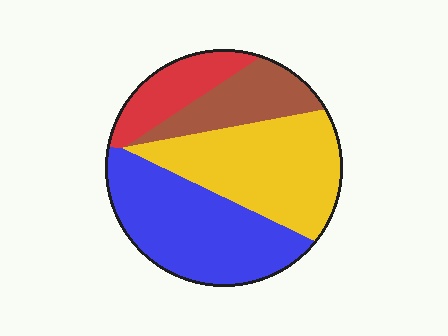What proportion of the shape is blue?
Blue takes up between a quarter and a half of the shape.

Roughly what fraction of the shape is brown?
Brown covers about 15% of the shape.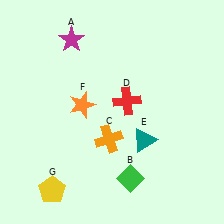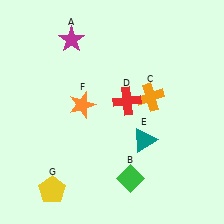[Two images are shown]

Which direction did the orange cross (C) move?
The orange cross (C) moved up.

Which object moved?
The orange cross (C) moved up.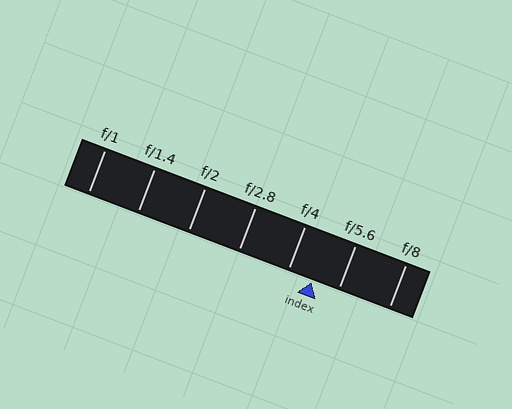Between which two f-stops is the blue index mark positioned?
The index mark is between f/4 and f/5.6.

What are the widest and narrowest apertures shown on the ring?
The widest aperture shown is f/1 and the narrowest is f/8.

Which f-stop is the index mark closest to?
The index mark is closest to f/4.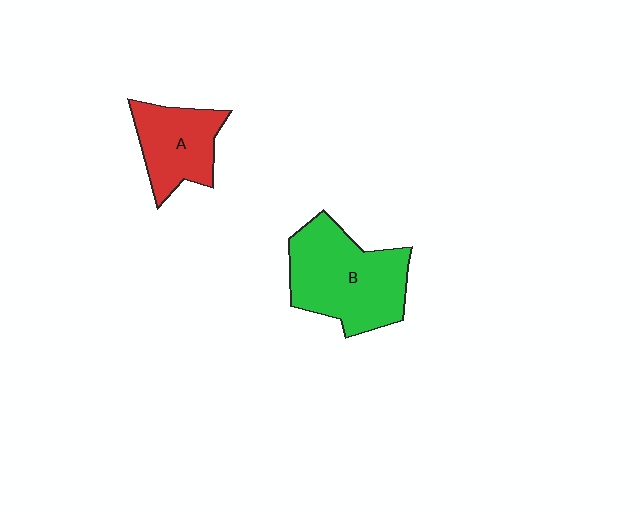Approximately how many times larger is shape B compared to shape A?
Approximately 1.6 times.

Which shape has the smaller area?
Shape A (red).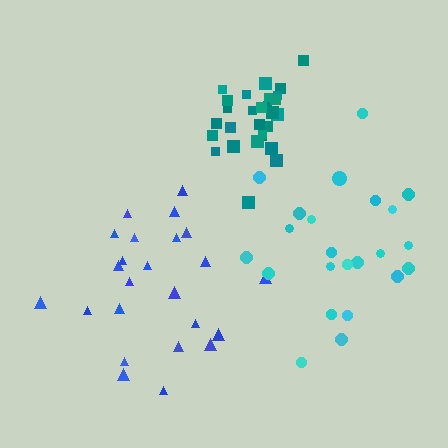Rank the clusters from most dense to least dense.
teal, blue, cyan.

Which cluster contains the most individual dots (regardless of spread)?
Teal (28).